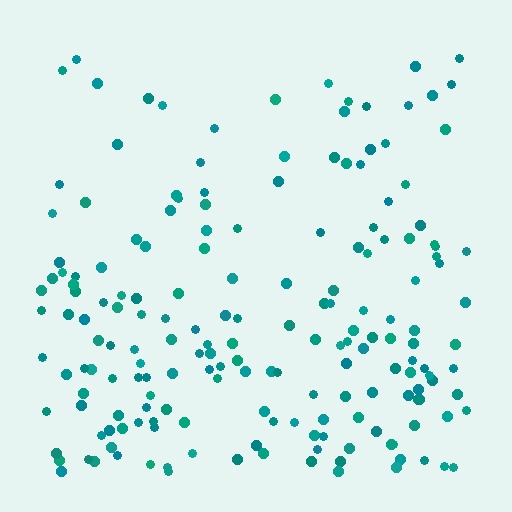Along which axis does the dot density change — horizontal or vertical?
Vertical.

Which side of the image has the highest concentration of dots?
The bottom.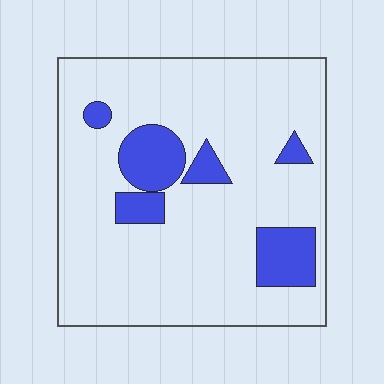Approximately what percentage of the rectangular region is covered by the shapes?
Approximately 15%.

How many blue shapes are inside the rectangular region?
6.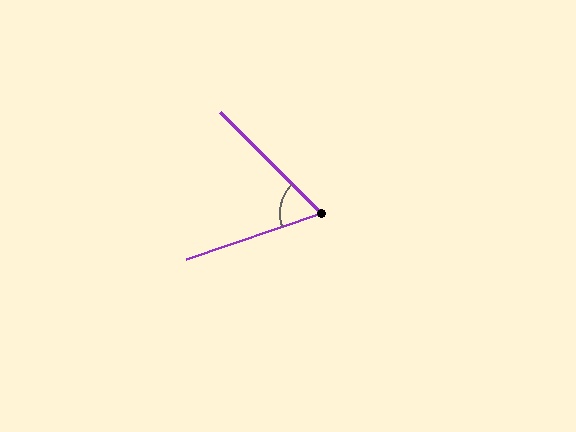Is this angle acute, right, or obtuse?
It is acute.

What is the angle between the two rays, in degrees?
Approximately 64 degrees.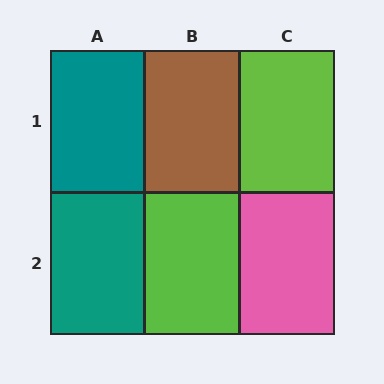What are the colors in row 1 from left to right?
Teal, brown, lime.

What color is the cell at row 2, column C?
Pink.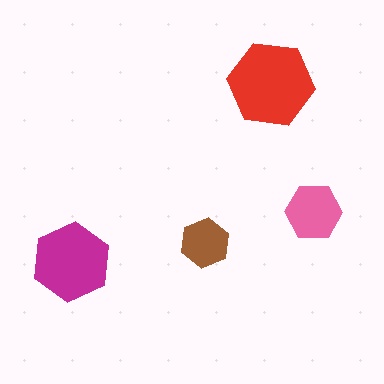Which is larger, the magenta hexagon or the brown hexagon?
The magenta one.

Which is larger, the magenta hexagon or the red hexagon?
The red one.